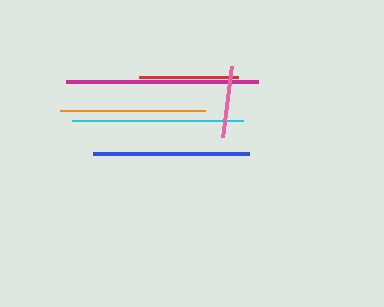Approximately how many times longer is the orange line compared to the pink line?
The orange line is approximately 2.0 times the length of the pink line.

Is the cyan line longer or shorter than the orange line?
The cyan line is longer than the orange line.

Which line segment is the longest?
The magenta line is the longest at approximately 192 pixels.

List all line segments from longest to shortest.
From longest to shortest: magenta, cyan, blue, orange, red, pink.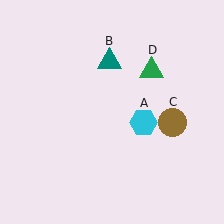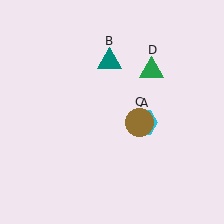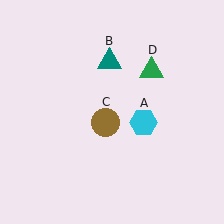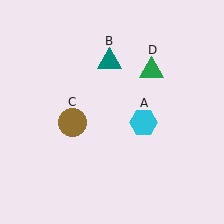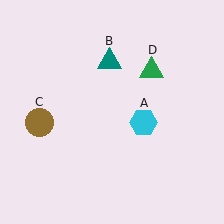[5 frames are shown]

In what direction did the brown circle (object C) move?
The brown circle (object C) moved left.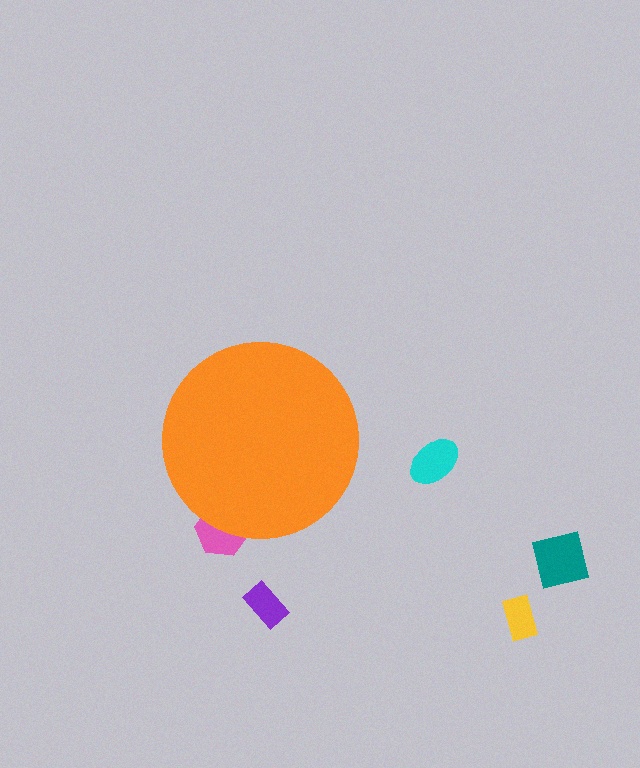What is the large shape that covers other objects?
An orange circle.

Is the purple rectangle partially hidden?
No, the purple rectangle is fully visible.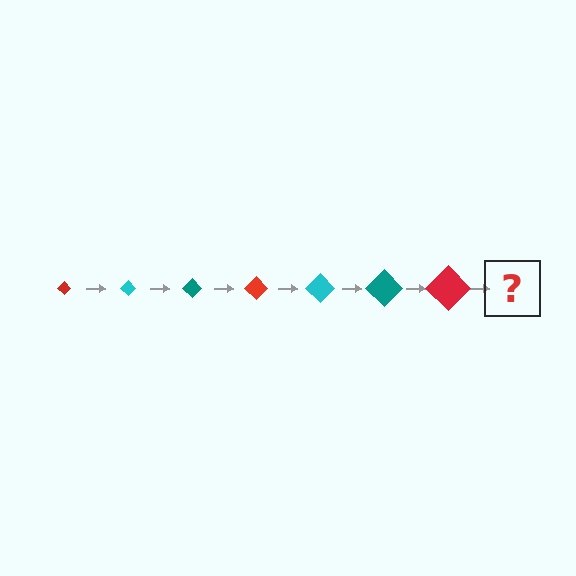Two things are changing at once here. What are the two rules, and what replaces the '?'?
The two rules are that the diamond grows larger each step and the color cycles through red, cyan, and teal. The '?' should be a cyan diamond, larger than the previous one.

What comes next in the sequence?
The next element should be a cyan diamond, larger than the previous one.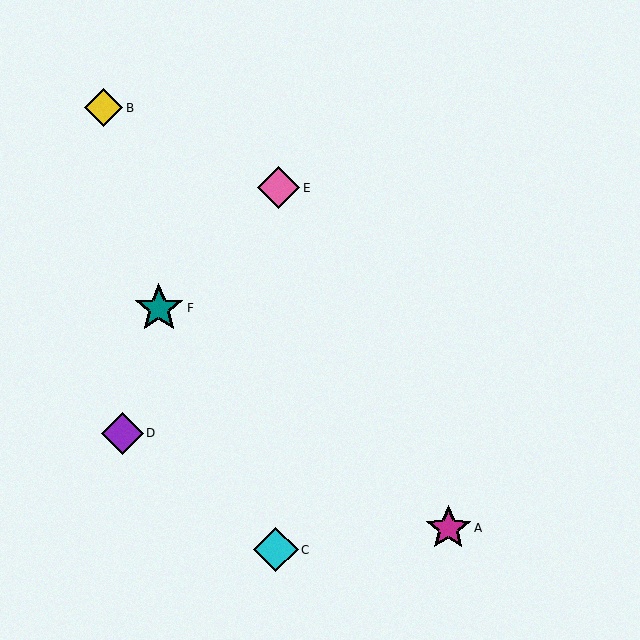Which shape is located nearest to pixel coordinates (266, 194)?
The pink diamond (labeled E) at (279, 188) is nearest to that location.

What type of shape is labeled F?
Shape F is a teal star.